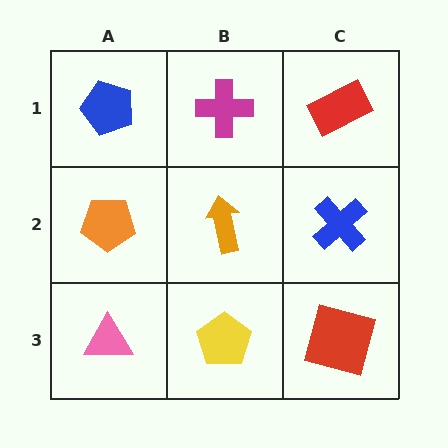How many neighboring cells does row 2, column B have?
4.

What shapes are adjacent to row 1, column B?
An orange arrow (row 2, column B), a blue pentagon (row 1, column A), a red rectangle (row 1, column C).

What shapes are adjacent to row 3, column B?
An orange arrow (row 2, column B), a pink triangle (row 3, column A), a red square (row 3, column C).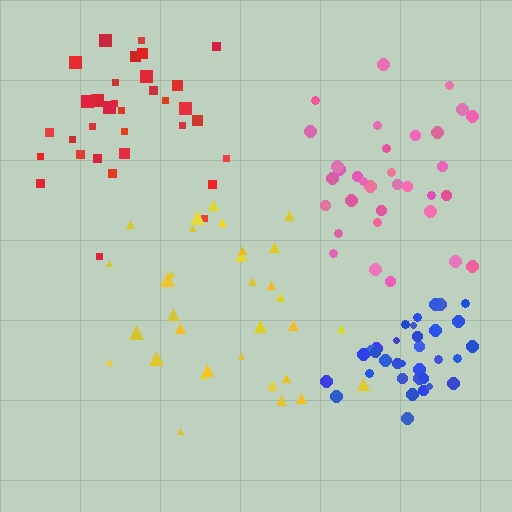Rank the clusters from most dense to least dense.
blue, red, pink, yellow.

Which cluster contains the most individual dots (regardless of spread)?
Blue (33).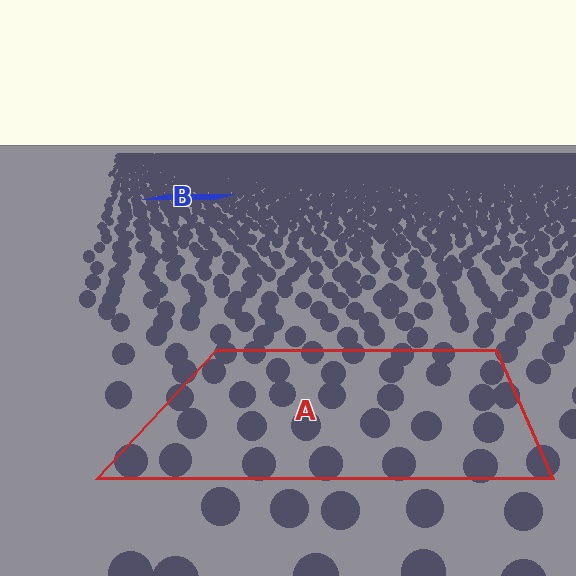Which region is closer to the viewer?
Region A is closer. The texture elements there are larger and more spread out.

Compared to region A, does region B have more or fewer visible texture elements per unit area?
Region B has more texture elements per unit area — they are packed more densely because it is farther away.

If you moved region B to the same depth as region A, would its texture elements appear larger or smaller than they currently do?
They would appear larger. At a closer depth, the same texture elements are projected at a bigger on-screen size.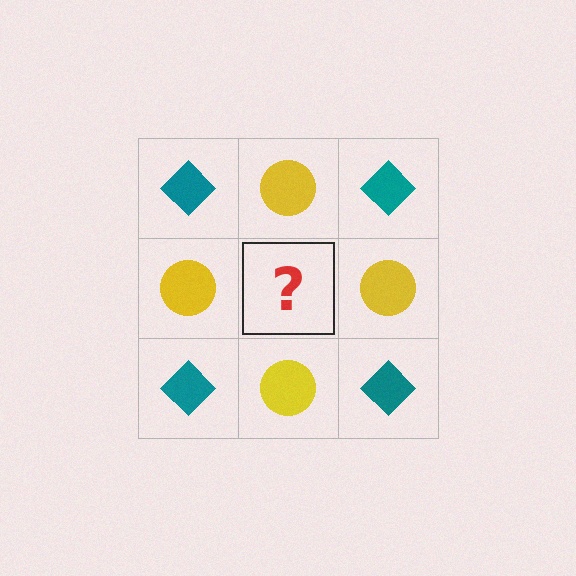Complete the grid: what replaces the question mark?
The question mark should be replaced with a teal diamond.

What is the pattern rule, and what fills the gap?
The rule is that it alternates teal diamond and yellow circle in a checkerboard pattern. The gap should be filled with a teal diamond.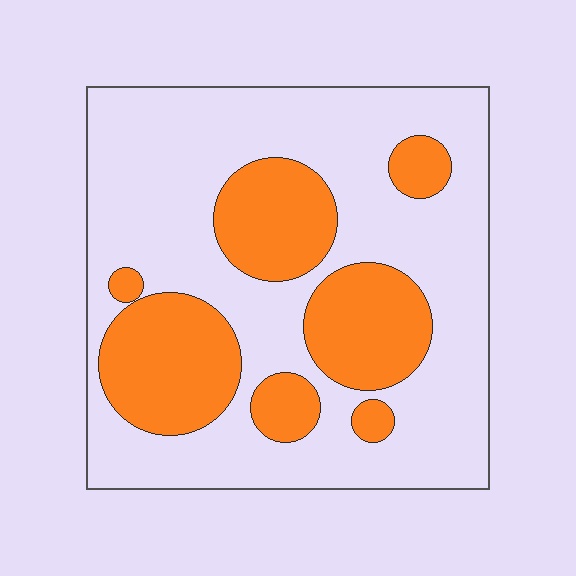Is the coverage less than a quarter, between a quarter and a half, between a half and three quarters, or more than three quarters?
Between a quarter and a half.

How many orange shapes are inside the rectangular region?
7.